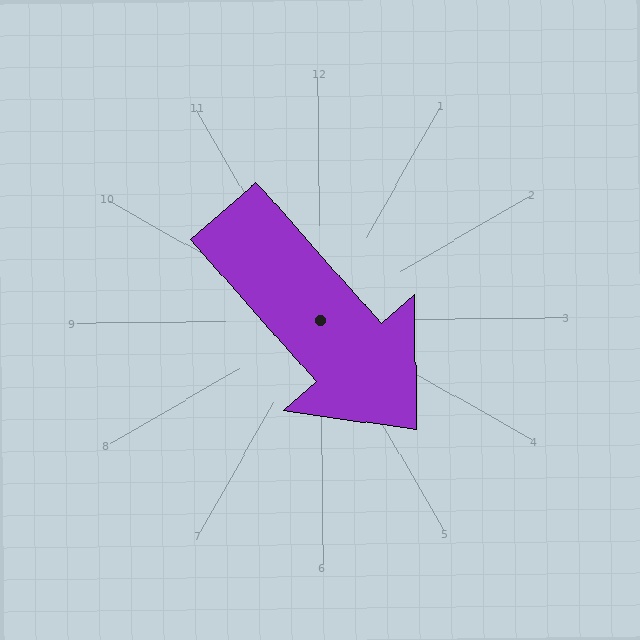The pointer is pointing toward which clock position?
Roughly 5 o'clock.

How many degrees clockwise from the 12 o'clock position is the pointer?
Approximately 139 degrees.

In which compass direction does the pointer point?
Southeast.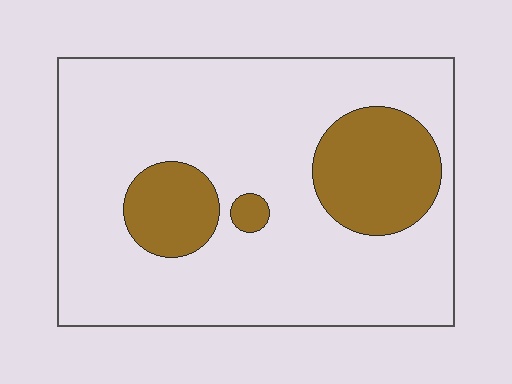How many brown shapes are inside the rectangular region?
3.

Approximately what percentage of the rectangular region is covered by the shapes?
Approximately 20%.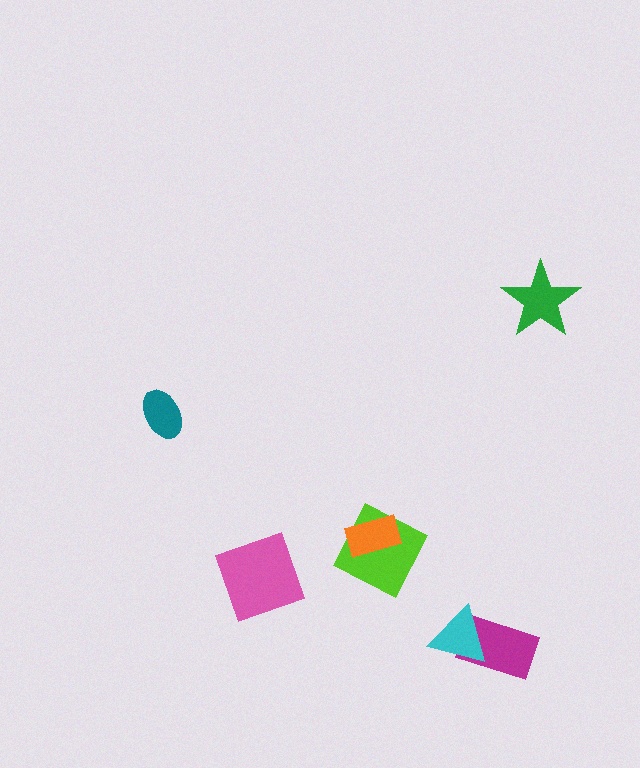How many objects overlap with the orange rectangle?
1 object overlaps with the orange rectangle.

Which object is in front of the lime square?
The orange rectangle is in front of the lime square.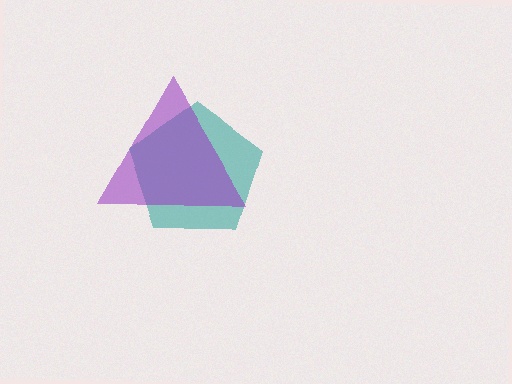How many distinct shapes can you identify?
There are 2 distinct shapes: a teal pentagon, a purple triangle.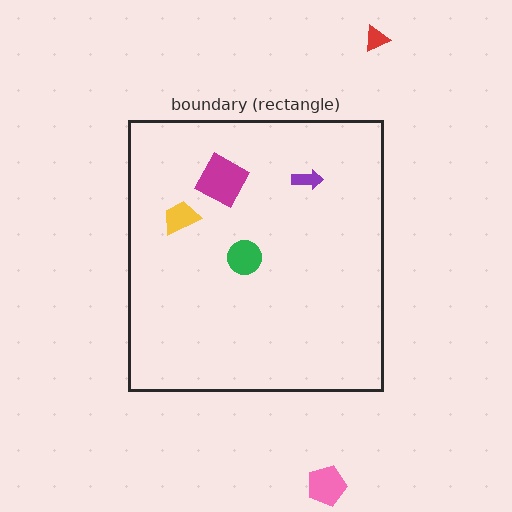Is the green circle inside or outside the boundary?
Inside.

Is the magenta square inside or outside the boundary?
Inside.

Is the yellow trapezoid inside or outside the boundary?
Inside.